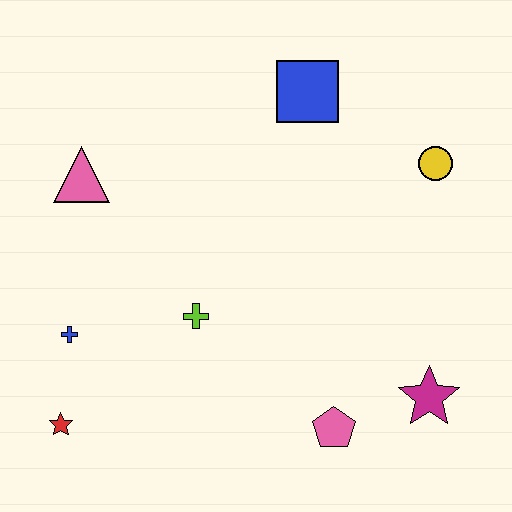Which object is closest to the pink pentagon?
The magenta star is closest to the pink pentagon.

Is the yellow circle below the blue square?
Yes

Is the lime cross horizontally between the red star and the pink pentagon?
Yes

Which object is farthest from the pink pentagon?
The pink triangle is farthest from the pink pentagon.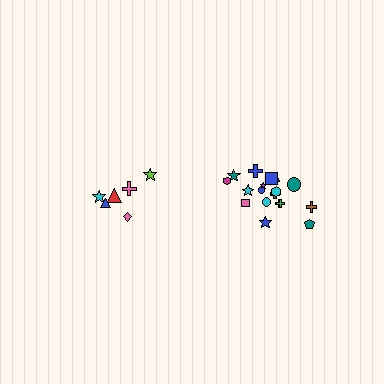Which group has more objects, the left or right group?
The right group.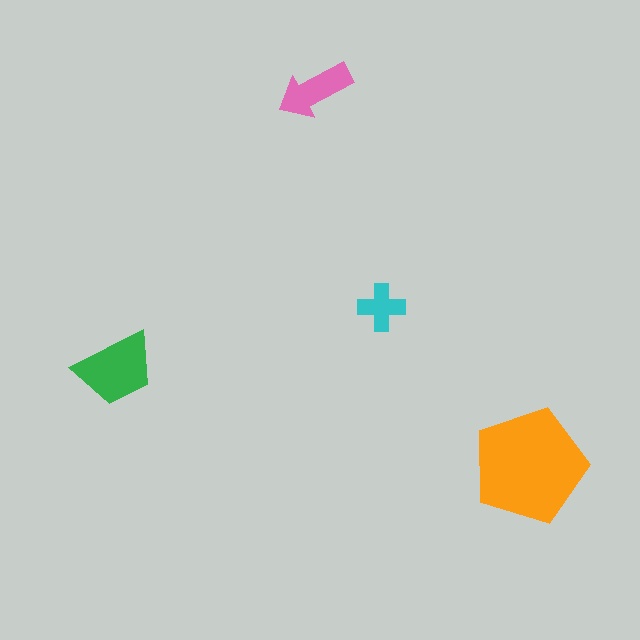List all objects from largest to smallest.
The orange pentagon, the green trapezoid, the pink arrow, the cyan cross.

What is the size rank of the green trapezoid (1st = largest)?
2nd.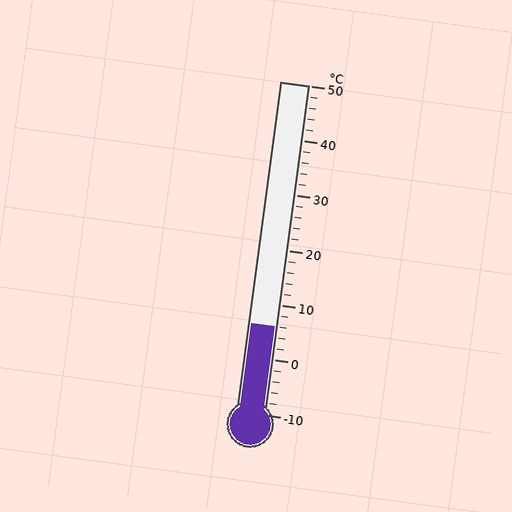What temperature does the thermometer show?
The thermometer shows approximately 6°C.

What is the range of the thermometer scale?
The thermometer scale ranges from -10°C to 50°C.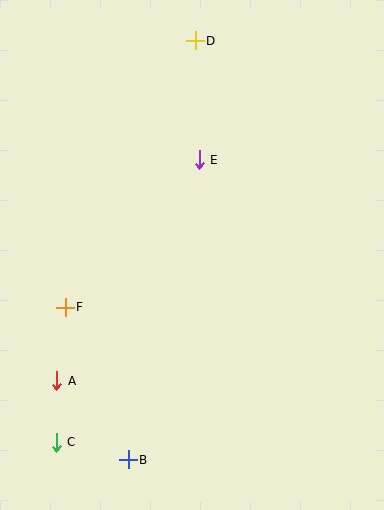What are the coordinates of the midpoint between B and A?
The midpoint between B and A is at (92, 420).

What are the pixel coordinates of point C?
Point C is at (56, 442).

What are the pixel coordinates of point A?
Point A is at (57, 381).